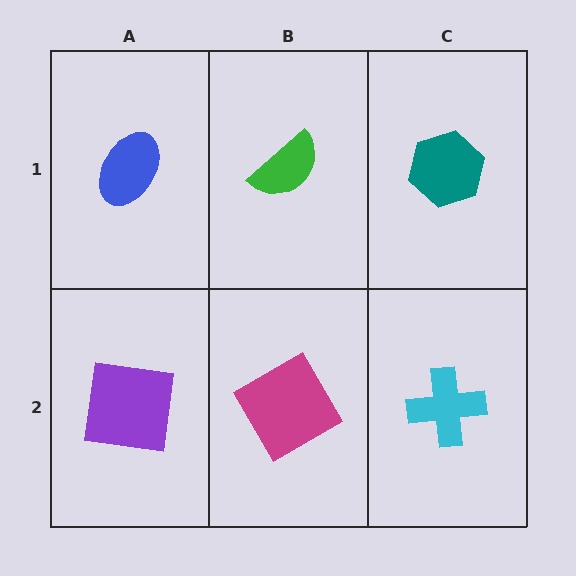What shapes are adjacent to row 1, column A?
A purple square (row 2, column A), a green semicircle (row 1, column B).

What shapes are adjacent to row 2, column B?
A green semicircle (row 1, column B), a purple square (row 2, column A), a cyan cross (row 2, column C).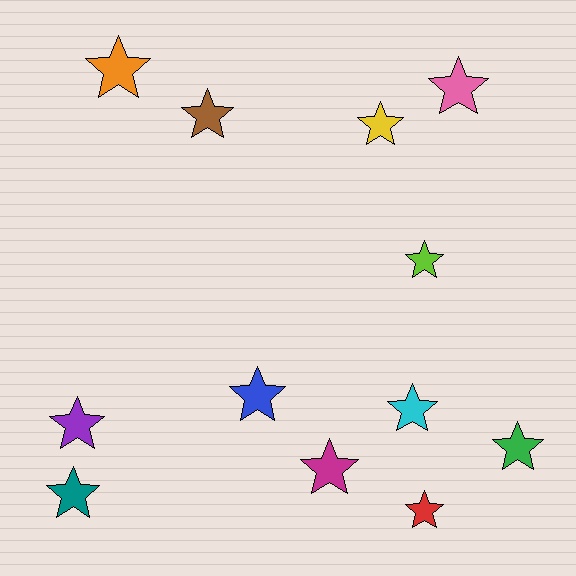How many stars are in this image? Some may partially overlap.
There are 12 stars.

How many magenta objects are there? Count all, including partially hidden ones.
There is 1 magenta object.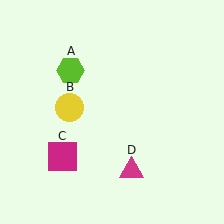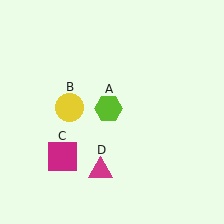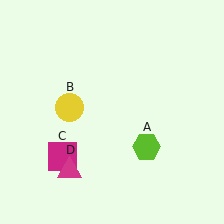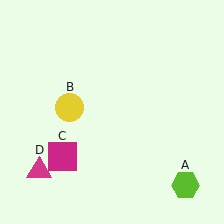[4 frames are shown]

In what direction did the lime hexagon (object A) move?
The lime hexagon (object A) moved down and to the right.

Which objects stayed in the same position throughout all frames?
Yellow circle (object B) and magenta square (object C) remained stationary.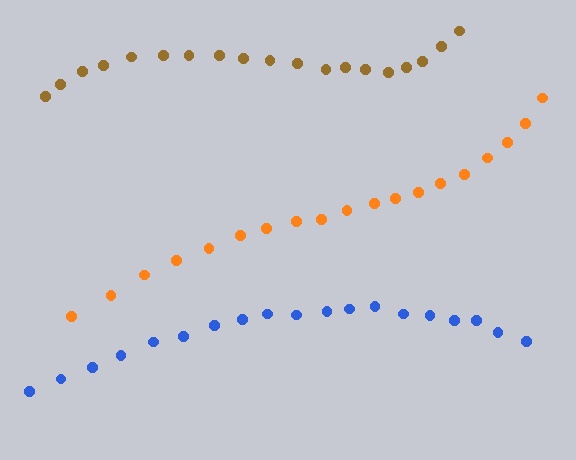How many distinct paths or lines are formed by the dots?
There are 3 distinct paths.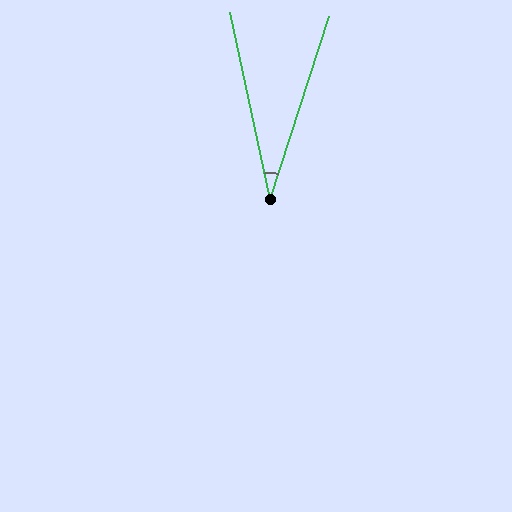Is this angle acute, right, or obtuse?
It is acute.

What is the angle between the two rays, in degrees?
Approximately 30 degrees.